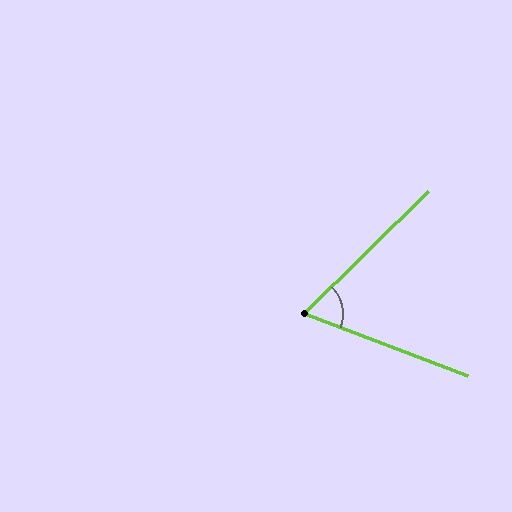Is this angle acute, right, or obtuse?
It is acute.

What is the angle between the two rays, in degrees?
Approximately 66 degrees.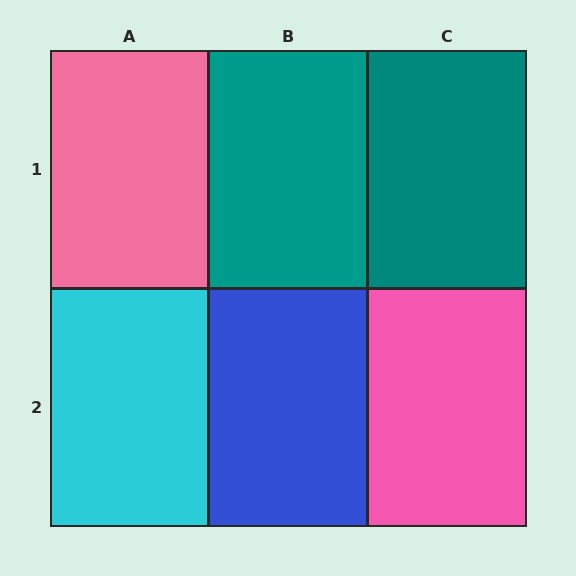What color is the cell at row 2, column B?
Blue.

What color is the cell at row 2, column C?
Pink.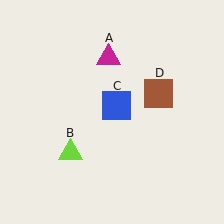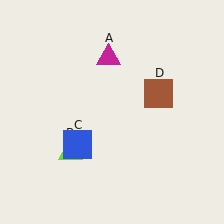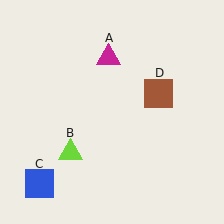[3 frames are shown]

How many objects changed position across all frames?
1 object changed position: blue square (object C).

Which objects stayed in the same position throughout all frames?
Magenta triangle (object A) and lime triangle (object B) and brown square (object D) remained stationary.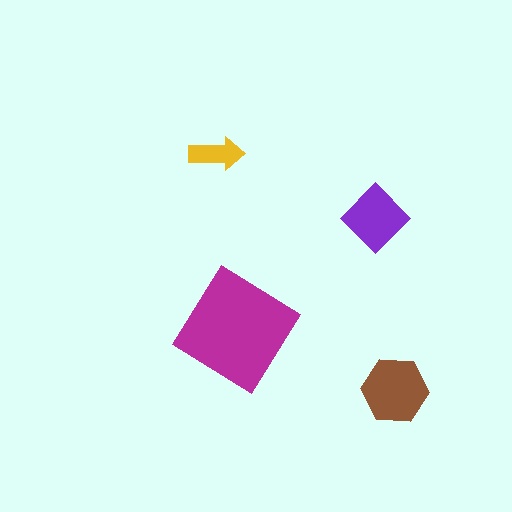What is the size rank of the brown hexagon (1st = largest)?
2nd.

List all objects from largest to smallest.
The magenta diamond, the brown hexagon, the purple diamond, the yellow arrow.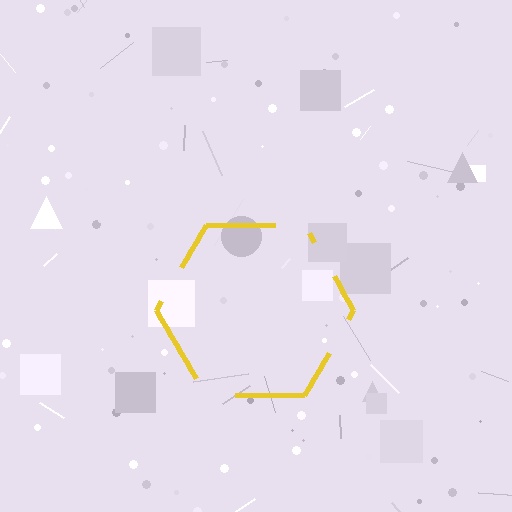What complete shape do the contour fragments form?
The contour fragments form a hexagon.